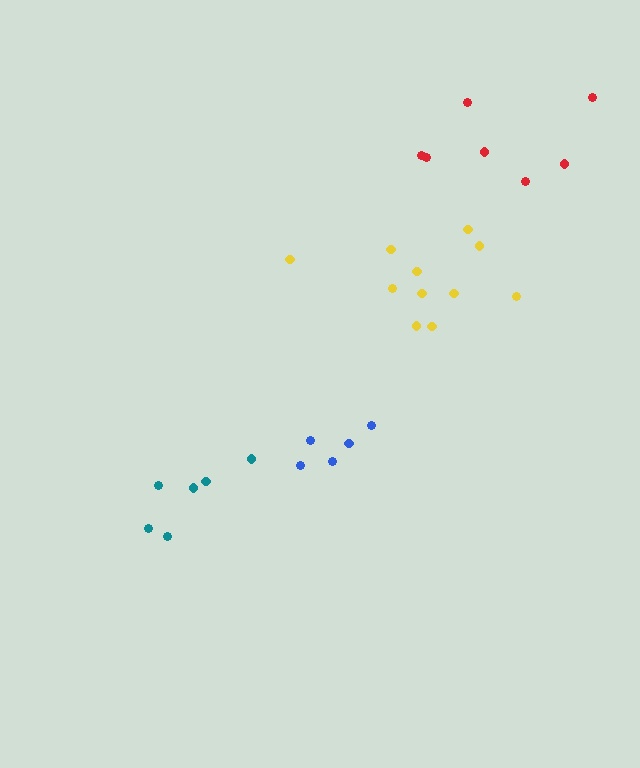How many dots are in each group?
Group 1: 6 dots, Group 2: 7 dots, Group 3: 5 dots, Group 4: 11 dots (29 total).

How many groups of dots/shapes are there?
There are 4 groups.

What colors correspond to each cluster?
The clusters are colored: teal, red, blue, yellow.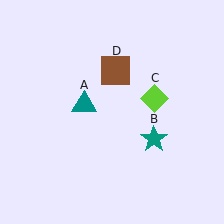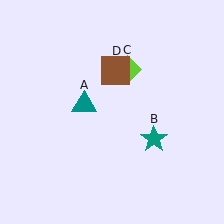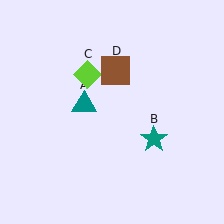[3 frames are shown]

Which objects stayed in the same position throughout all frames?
Teal triangle (object A) and teal star (object B) and brown square (object D) remained stationary.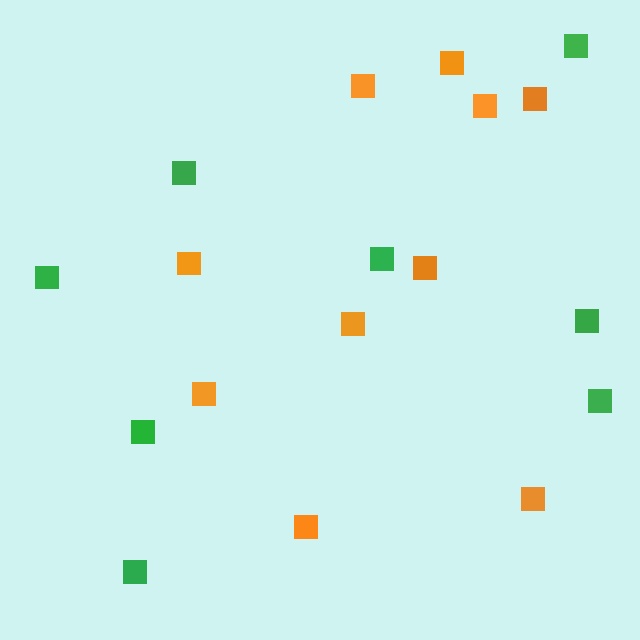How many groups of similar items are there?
There are 2 groups: one group of green squares (8) and one group of orange squares (10).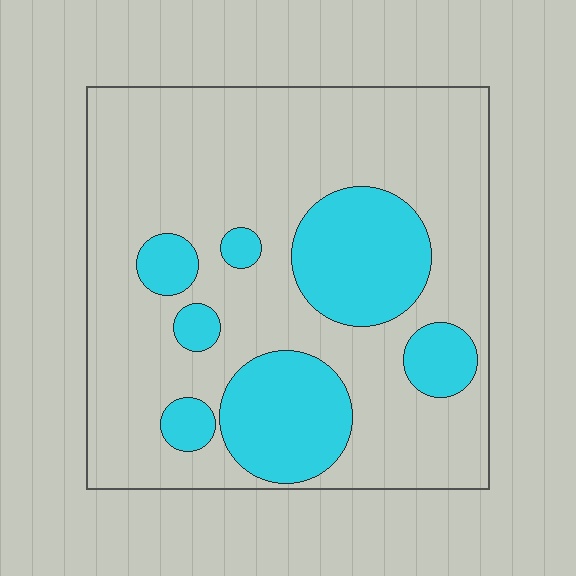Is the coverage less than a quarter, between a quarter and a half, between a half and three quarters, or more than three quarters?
Between a quarter and a half.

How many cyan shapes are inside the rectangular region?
7.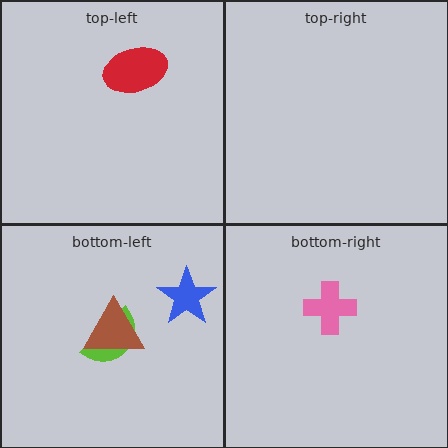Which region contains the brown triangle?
The bottom-left region.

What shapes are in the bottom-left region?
The blue star, the lime semicircle, the brown triangle.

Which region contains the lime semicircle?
The bottom-left region.